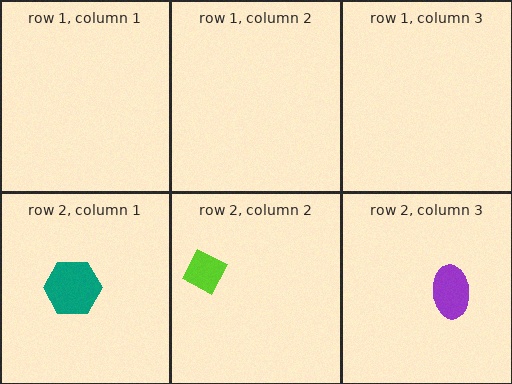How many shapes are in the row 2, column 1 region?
1.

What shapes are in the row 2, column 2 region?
The lime diamond.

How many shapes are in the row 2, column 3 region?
1.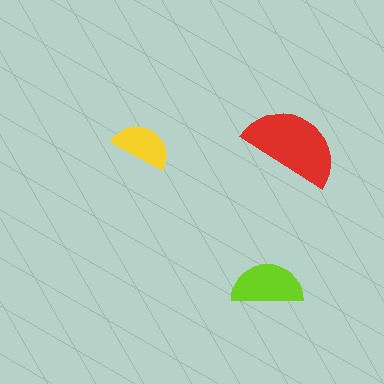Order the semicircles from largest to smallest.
the red one, the lime one, the yellow one.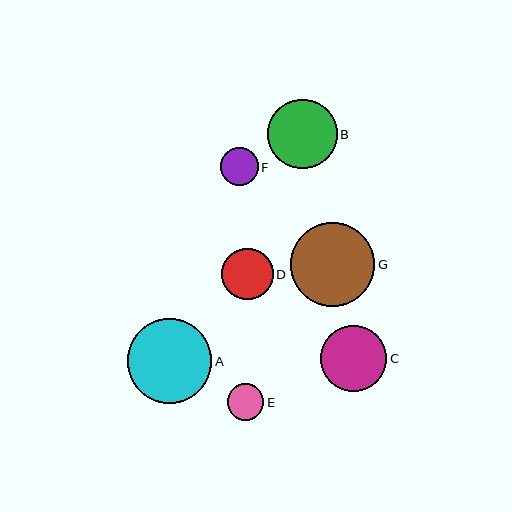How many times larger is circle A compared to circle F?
Circle A is approximately 2.3 times the size of circle F.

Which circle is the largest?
Circle A is the largest with a size of approximately 84 pixels.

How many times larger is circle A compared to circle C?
Circle A is approximately 1.3 times the size of circle C.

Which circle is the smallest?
Circle E is the smallest with a size of approximately 37 pixels.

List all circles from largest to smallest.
From largest to smallest: A, G, B, C, D, F, E.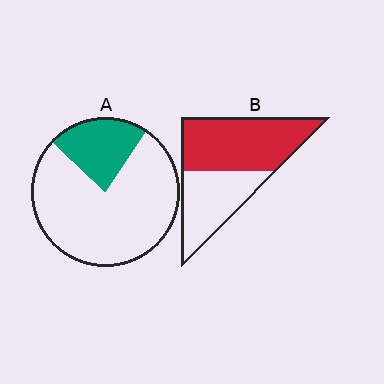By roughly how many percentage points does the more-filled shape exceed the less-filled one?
By roughly 35 percentage points (B over A).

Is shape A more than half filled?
No.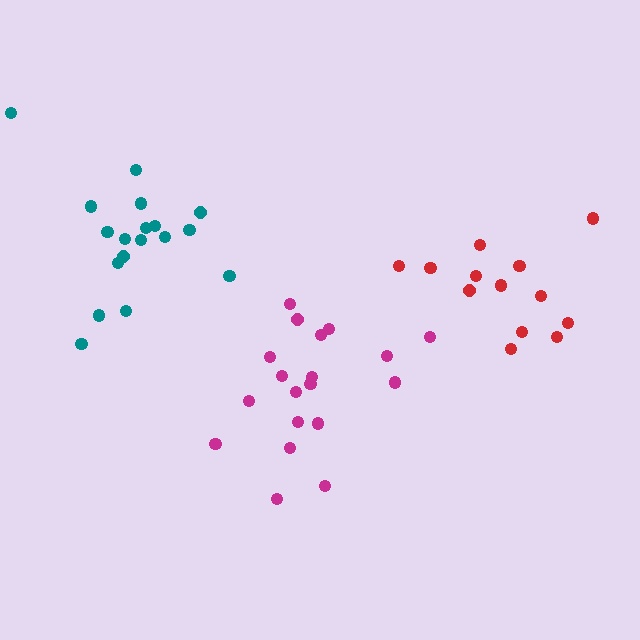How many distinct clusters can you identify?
There are 3 distinct clusters.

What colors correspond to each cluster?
The clusters are colored: red, magenta, teal.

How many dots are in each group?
Group 1: 13 dots, Group 2: 19 dots, Group 3: 18 dots (50 total).